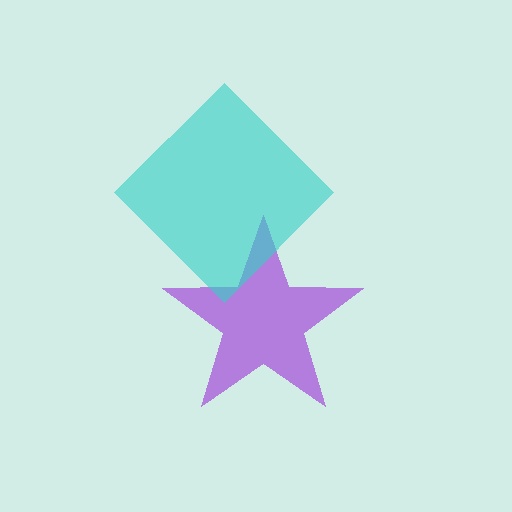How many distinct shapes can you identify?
There are 2 distinct shapes: a purple star, a cyan diamond.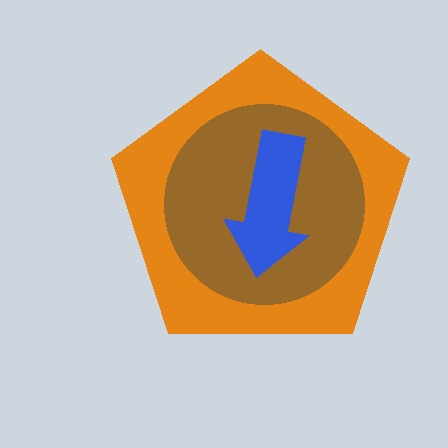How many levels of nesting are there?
3.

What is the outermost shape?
The orange pentagon.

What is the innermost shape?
The blue arrow.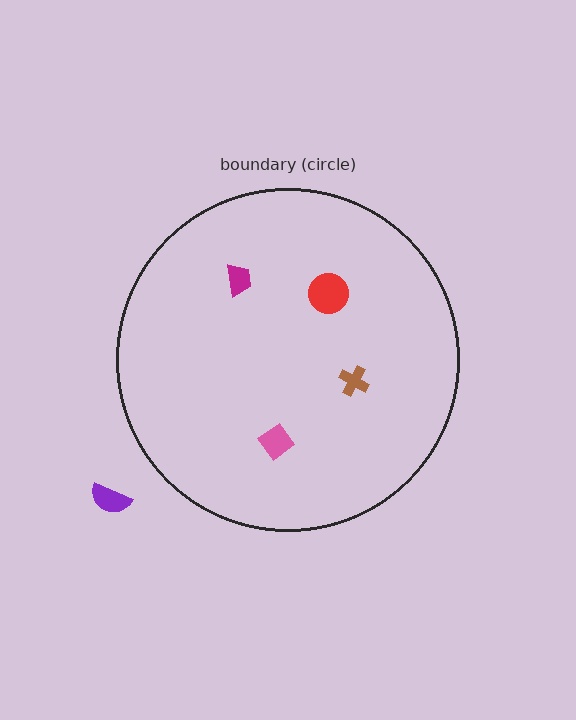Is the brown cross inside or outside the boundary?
Inside.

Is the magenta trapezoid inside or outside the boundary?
Inside.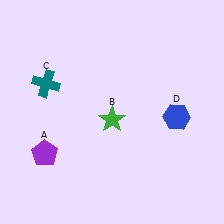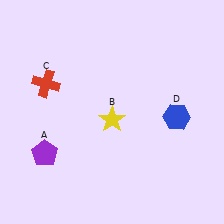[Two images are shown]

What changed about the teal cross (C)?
In Image 1, C is teal. In Image 2, it changed to red.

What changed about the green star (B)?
In Image 1, B is green. In Image 2, it changed to yellow.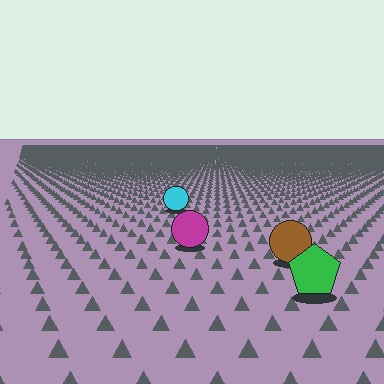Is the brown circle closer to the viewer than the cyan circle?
Yes. The brown circle is closer — you can tell from the texture gradient: the ground texture is coarser near it.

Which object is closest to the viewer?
The green pentagon is closest. The texture marks near it are larger and more spread out.